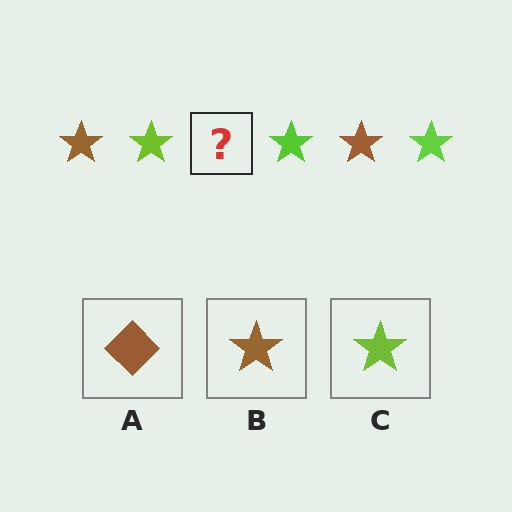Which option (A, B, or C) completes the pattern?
B.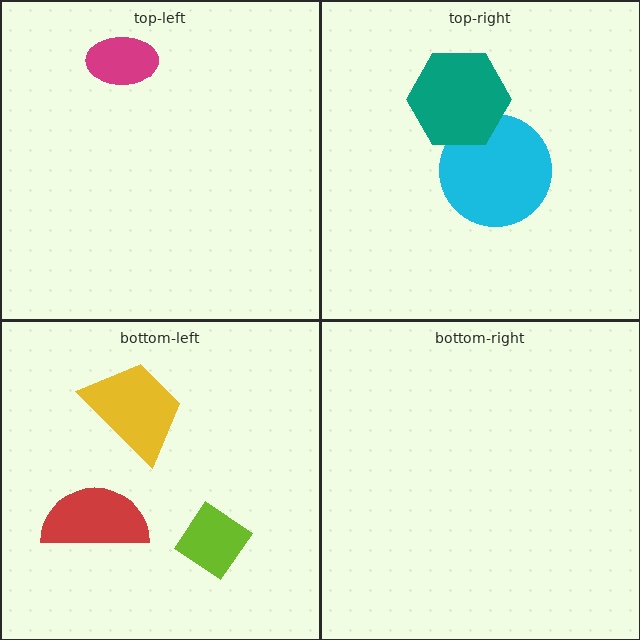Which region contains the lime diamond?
The bottom-left region.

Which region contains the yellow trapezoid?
The bottom-left region.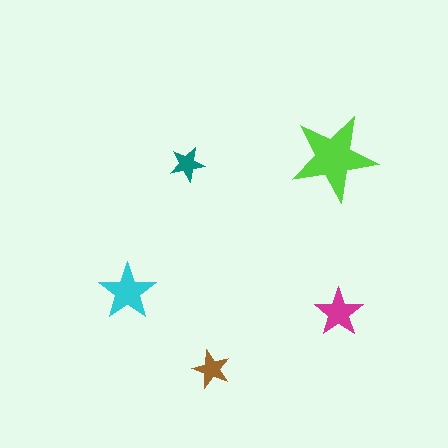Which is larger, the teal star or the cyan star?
The cyan one.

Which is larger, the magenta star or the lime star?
The lime one.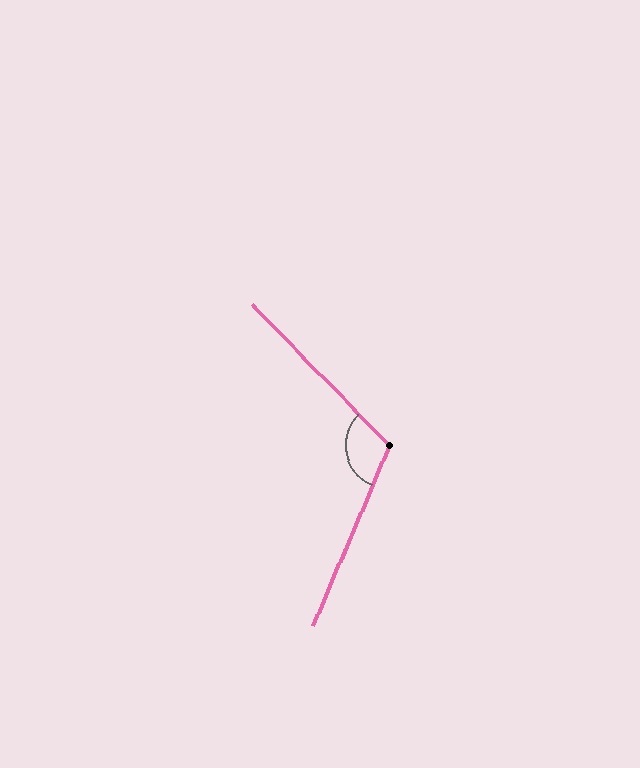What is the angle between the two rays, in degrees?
Approximately 113 degrees.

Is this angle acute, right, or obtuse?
It is obtuse.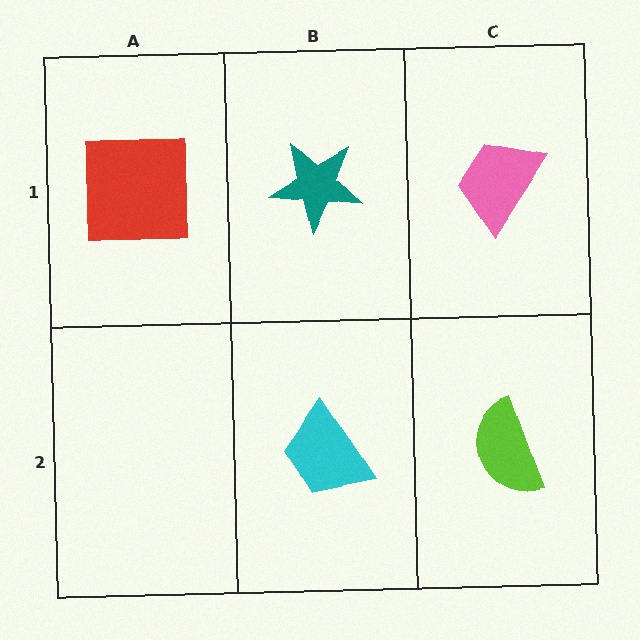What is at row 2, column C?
A lime semicircle.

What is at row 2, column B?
A cyan trapezoid.